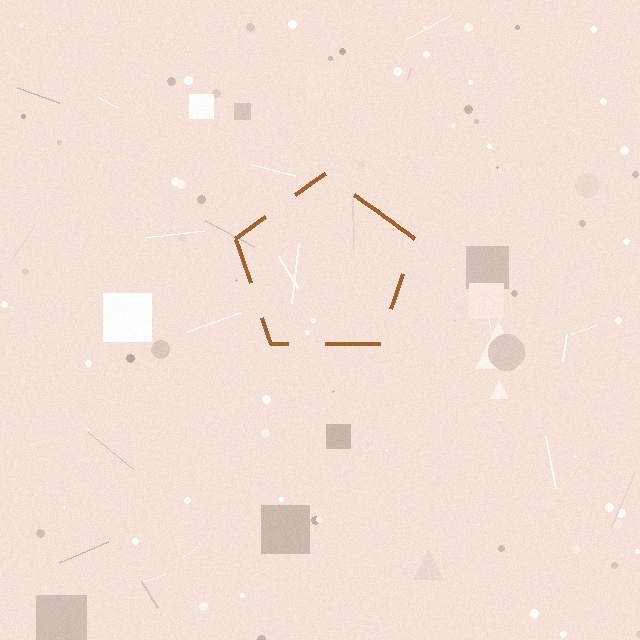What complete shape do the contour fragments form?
The contour fragments form a pentagon.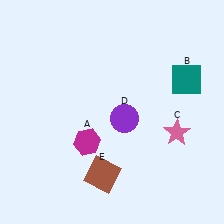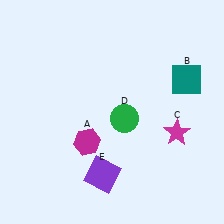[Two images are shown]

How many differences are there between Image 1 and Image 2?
There are 3 differences between the two images.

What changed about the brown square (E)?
In Image 1, E is brown. In Image 2, it changed to purple.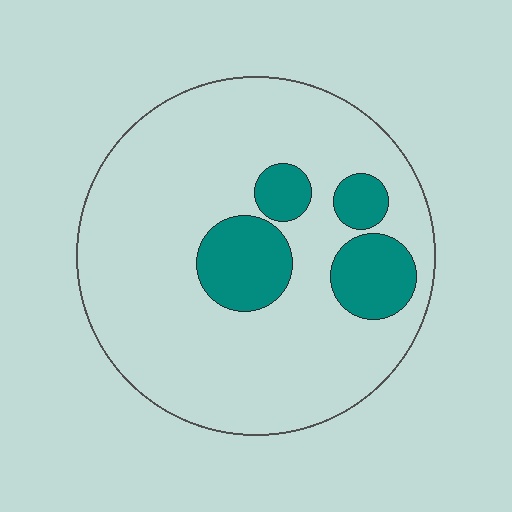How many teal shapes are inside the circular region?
4.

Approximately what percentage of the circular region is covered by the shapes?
Approximately 20%.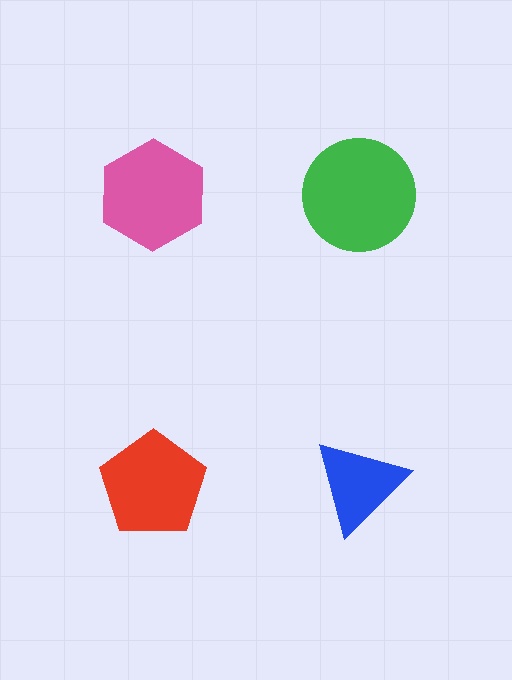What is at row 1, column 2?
A green circle.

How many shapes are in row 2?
2 shapes.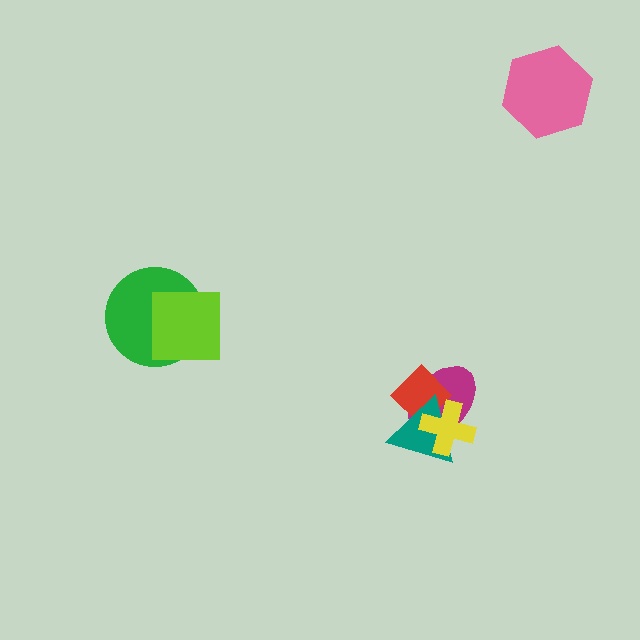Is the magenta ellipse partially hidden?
Yes, it is partially covered by another shape.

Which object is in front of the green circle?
The lime square is in front of the green circle.